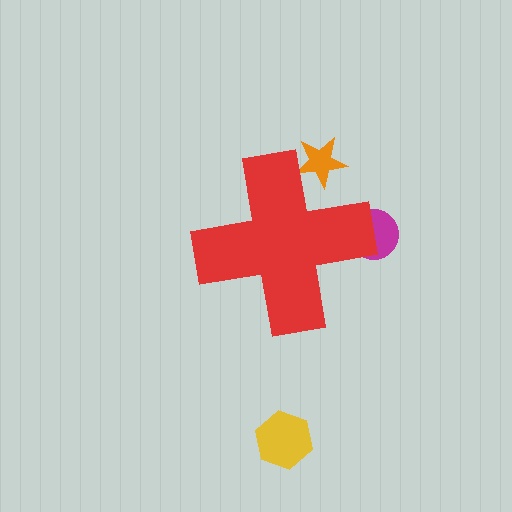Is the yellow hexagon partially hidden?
No, the yellow hexagon is fully visible.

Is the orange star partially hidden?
Yes, the orange star is partially hidden behind the red cross.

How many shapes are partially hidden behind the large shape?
2 shapes are partially hidden.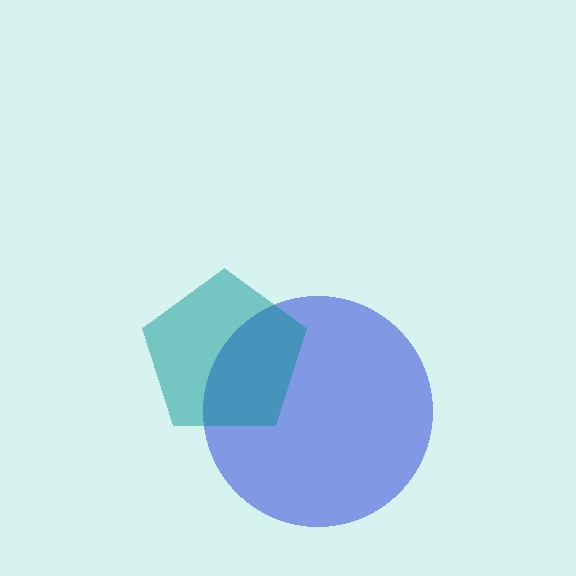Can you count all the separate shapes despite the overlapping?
Yes, there are 2 separate shapes.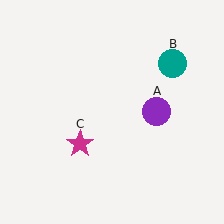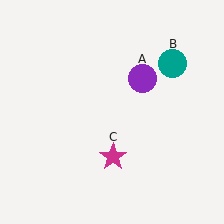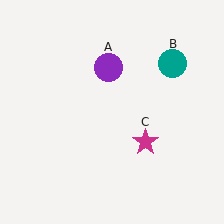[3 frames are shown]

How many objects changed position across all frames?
2 objects changed position: purple circle (object A), magenta star (object C).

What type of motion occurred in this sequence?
The purple circle (object A), magenta star (object C) rotated counterclockwise around the center of the scene.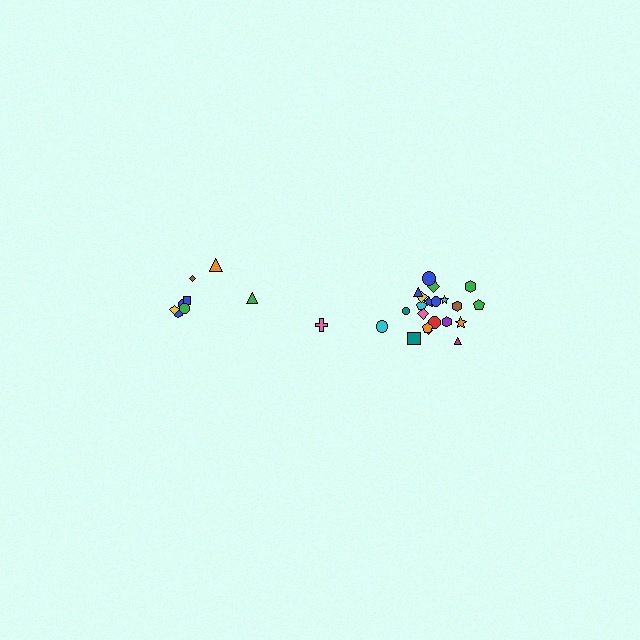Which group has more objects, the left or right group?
The right group.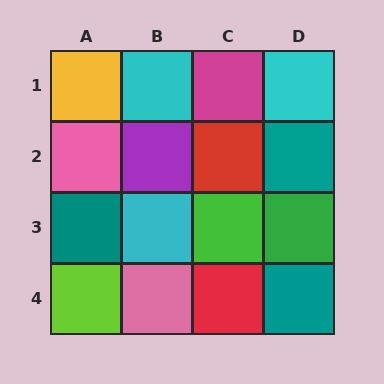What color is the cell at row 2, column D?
Teal.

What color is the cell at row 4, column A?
Lime.